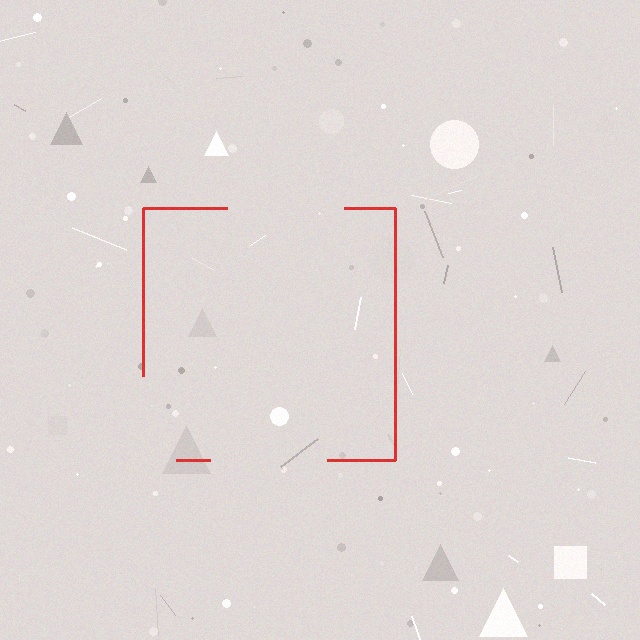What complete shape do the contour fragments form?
The contour fragments form a square.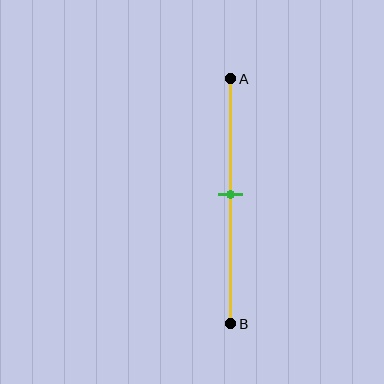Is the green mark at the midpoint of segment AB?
Yes, the mark is approximately at the midpoint.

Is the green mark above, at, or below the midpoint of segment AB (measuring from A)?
The green mark is approximately at the midpoint of segment AB.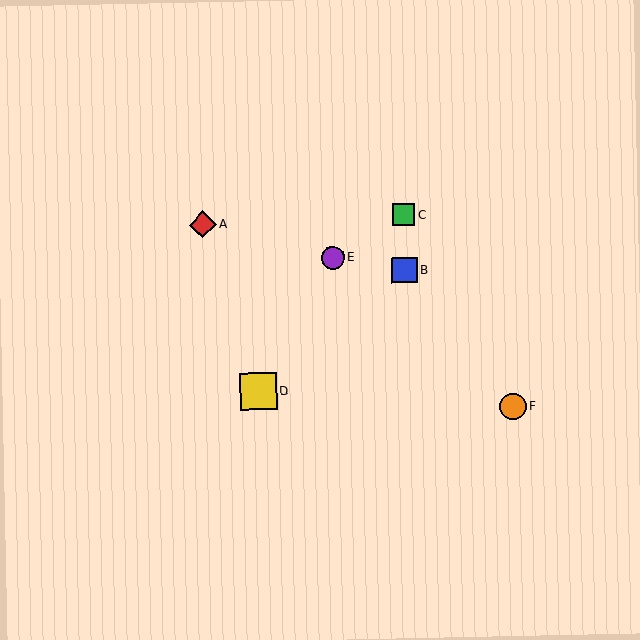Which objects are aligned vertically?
Objects B, C are aligned vertically.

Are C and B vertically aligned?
Yes, both are at x≈403.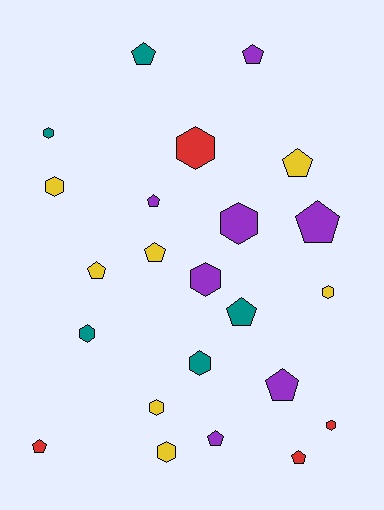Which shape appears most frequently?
Pentagon, with 12 objects.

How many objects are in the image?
There are 23 objects.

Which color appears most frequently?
Yellow, with 7 objects.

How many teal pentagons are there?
There are 2 teal pentagons.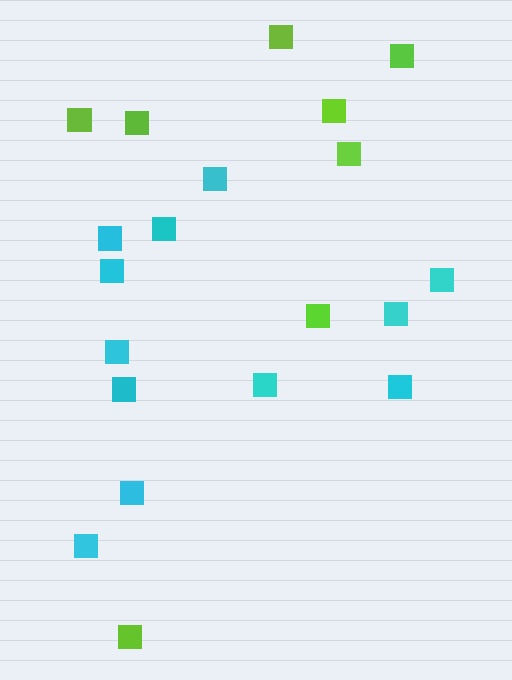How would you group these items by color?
There are 2 groups: one group of lime squares (8) and one group of cyan squares (12).